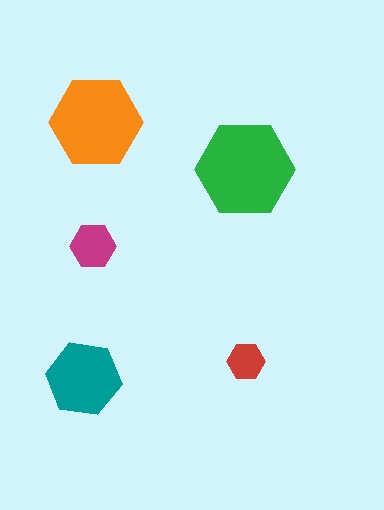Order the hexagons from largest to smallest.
the green one, the orange one, the teal one, the magenta one, the red one.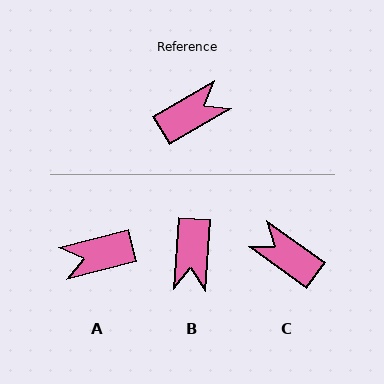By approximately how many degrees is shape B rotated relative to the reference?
Approximately 125 degrees clockwise.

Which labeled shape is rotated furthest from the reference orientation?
A, about 164 degrees away.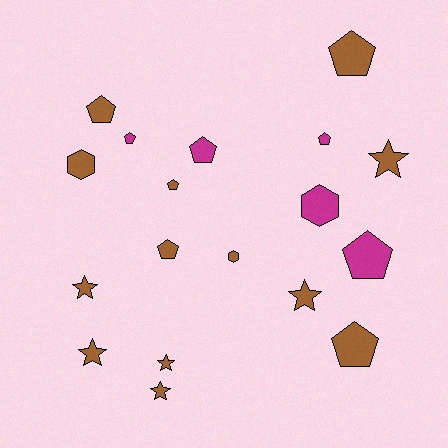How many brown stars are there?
There are 6 brown stars.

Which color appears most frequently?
Brown, with 13 objects.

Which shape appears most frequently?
Pentagon, with 9 objects.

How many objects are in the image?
There are 18 objects.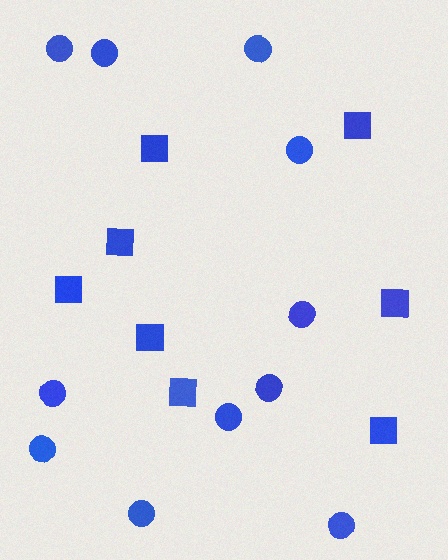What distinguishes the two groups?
There are 2 groups: one group of squares (8) and one group of circles (11).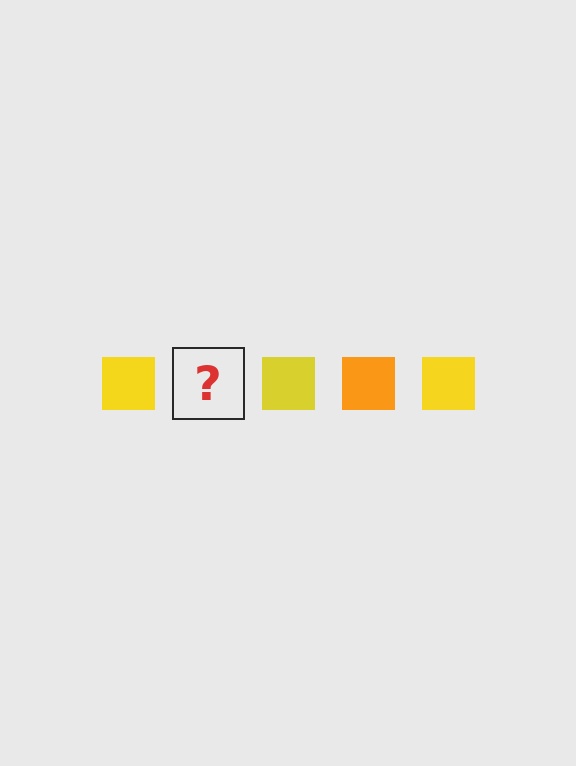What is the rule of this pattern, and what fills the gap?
The rule is that the pattern cycles through yellow, orange squares. The gap should be filled with an orange square.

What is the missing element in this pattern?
The missing element is an orange square.